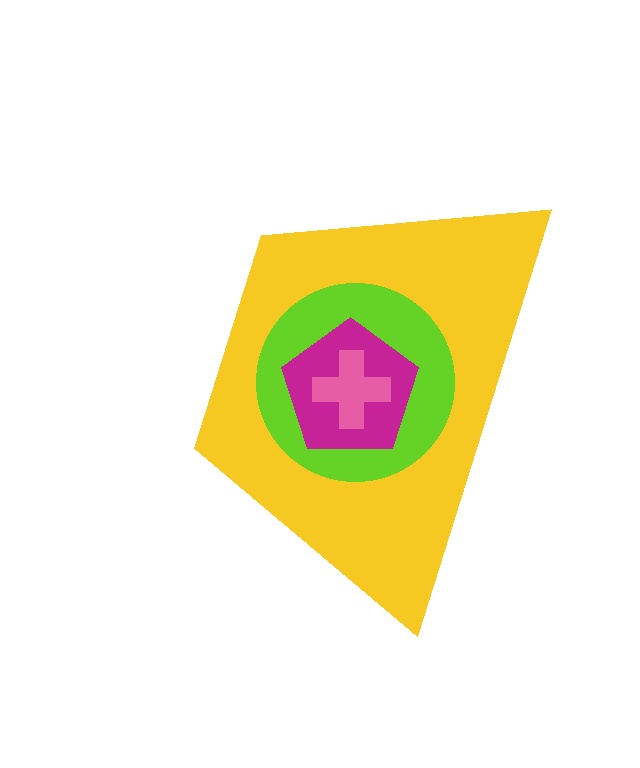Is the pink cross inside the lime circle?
Yes.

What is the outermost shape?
The yellow trapezoid.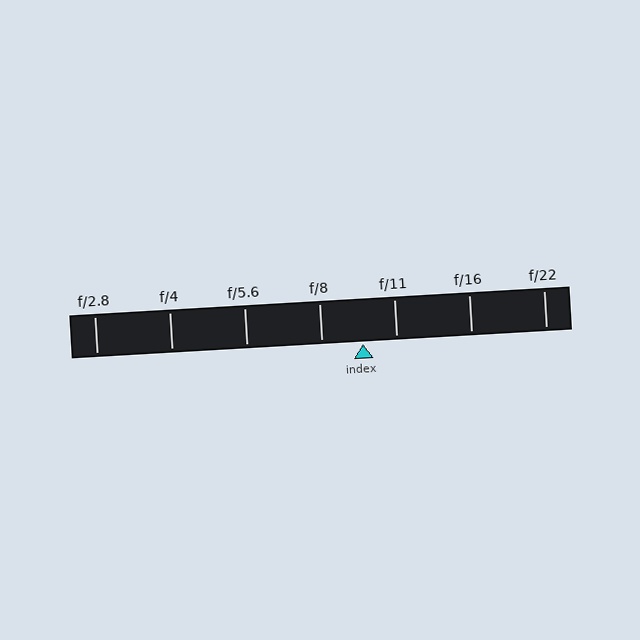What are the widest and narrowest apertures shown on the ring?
The widest aperture shown is f/2.8 and the narrowest is f/22.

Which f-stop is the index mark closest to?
The index mark is closest to f/11.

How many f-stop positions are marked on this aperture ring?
There are 7 f-stop positions marked.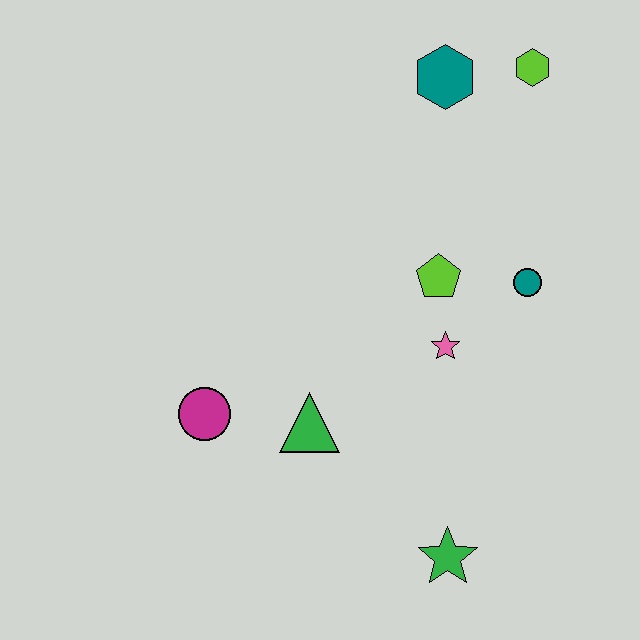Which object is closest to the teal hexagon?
The lime hexagon is closest to the teal hexagon.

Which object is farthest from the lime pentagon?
The green star is farthest from the lime pentagon.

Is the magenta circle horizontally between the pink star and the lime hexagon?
No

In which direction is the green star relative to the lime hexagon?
The green star is below the lime hexagon.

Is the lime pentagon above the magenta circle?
Yes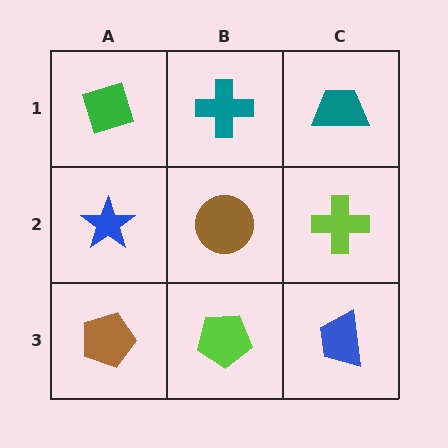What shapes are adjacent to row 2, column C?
A teal trapezoid (row 1, column C), a blue trapezoid (row 3, column C), a brown circle (row 2, column B).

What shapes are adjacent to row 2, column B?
A teal cross (row 1, column B), a lime pentagon (row 3, column B), a blue star (row 2, column A), a lime cross (row 2, column C).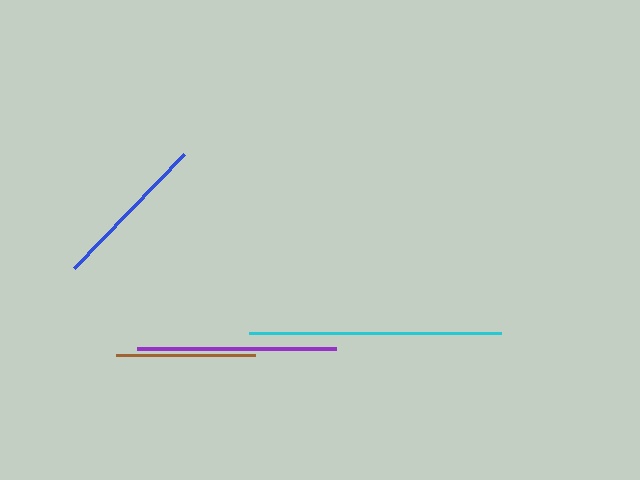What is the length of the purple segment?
The purple segment is approximately 199 pixels long.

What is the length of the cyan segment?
The cyan segment is approximately 252 pixels long.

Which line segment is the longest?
The cyan line is the longest at approximately 252 pixels.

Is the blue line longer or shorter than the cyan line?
The cyan line is longer than the blue line.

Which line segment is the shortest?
The brown line is the shortest at approximately 139 pixels.